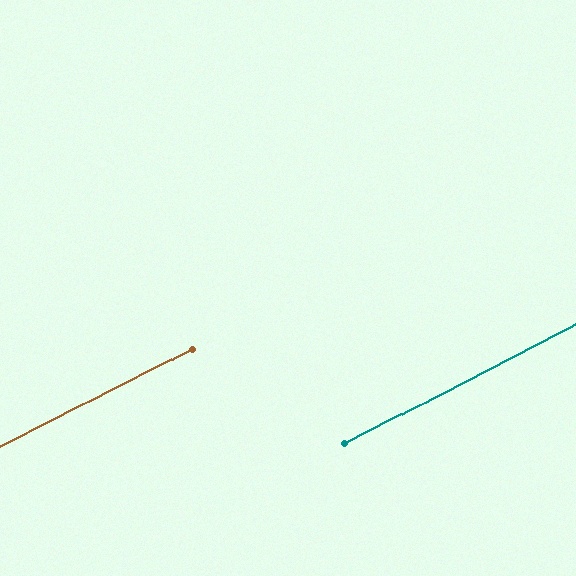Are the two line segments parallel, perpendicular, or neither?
Parallel — their directions differ by only 0.4°.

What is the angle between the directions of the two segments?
Approximately 0 degrees.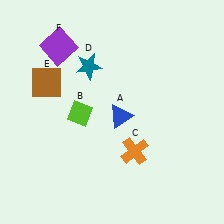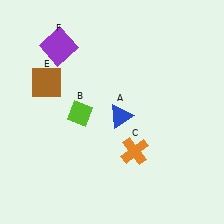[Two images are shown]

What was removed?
The teal star (D) was removed in Image 2.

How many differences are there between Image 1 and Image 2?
There is 1 difference between the two images.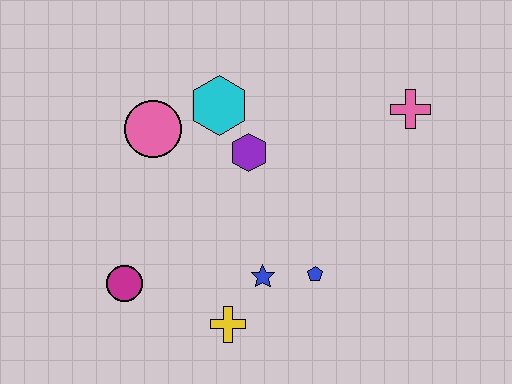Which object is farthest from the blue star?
The pink cross is farthest from the blue star.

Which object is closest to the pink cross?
The purple hexagon is closest to the pink cross.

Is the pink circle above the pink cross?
No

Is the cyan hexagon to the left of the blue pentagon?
Yes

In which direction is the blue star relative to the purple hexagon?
The blue star is below the purple hexagon.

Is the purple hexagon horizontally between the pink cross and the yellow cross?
Yes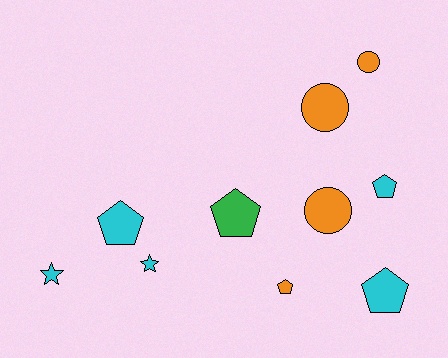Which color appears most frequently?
Cyan, with 5 objects.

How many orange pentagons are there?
There is 1 orange pentagon.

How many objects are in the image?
There are 10 objects.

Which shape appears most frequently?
Pentagon, with 5 objects.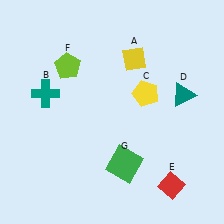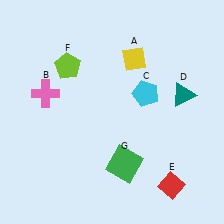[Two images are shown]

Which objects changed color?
B changed from teal to pink. C changed from yellow to cyan.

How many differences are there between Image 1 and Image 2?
There are 2 differences between the two images.